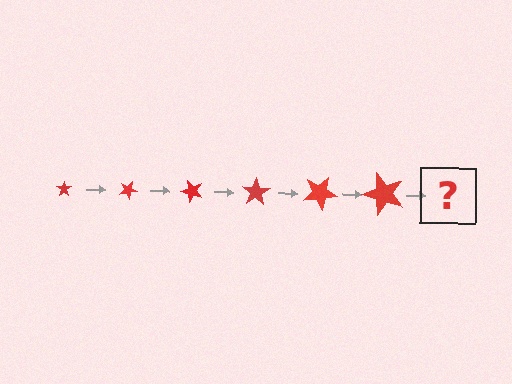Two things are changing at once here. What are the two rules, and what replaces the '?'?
The two rules are that the star grows larger each step and it rotates 25 degrees each step. The '?' should be a star, larger than the previous one and rotated 150 degrees from the start.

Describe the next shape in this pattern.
It should be a star, larger than the previous one and rotated 150 degrees from the start.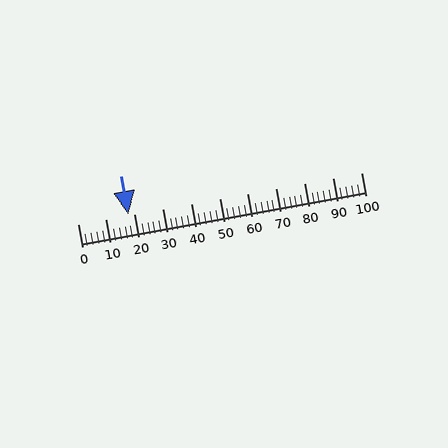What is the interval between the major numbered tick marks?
The major tick marks are spaced 10 units apart.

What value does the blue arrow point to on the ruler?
The blue arrow points to approximately 18.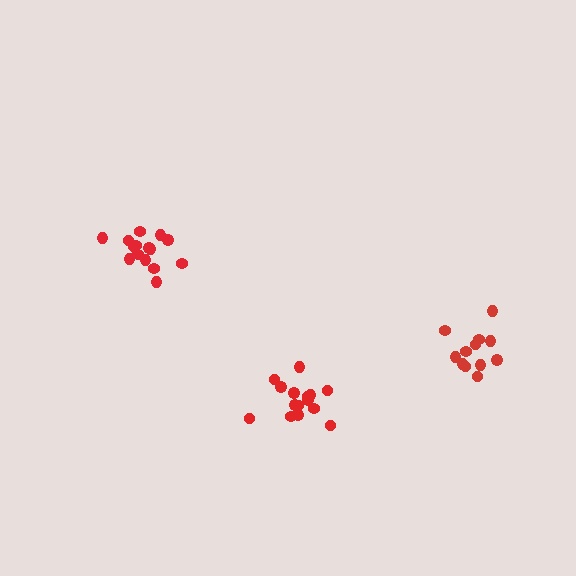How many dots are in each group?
Group 1: 15 dots, Group 2: 15 dots, Group 3: 12 dots (42 total).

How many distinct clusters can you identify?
There are 3 distinct clusters.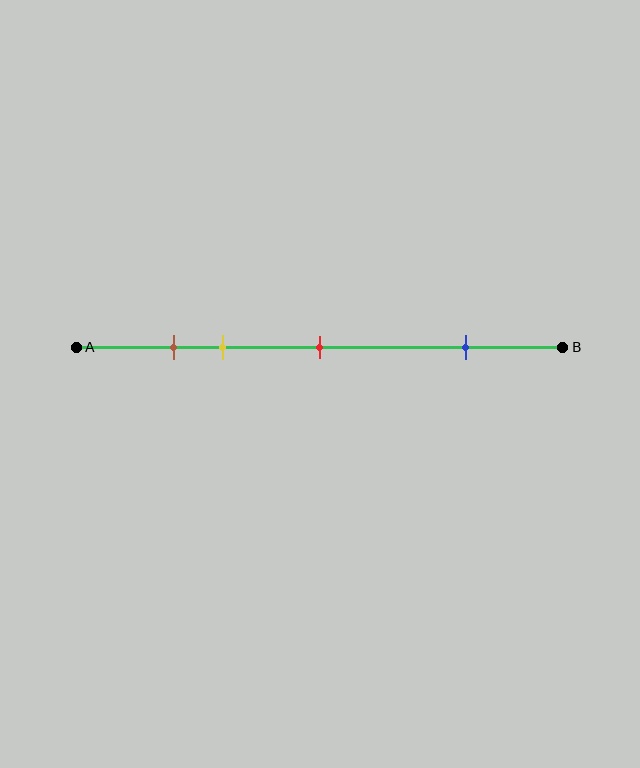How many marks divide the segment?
There are 4 marks dividing the segment.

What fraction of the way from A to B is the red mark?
The red mark is approximately 50% (0.5) of the way from A to B.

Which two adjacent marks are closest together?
The brown and yellow marks are the closest adjacent pair.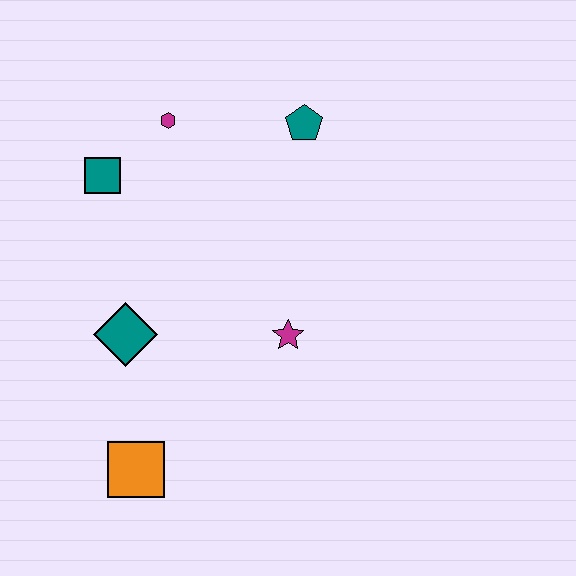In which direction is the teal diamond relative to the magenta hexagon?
The teal diamond is below the magenta hexagon.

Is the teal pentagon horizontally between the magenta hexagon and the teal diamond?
No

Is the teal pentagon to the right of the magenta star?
Yes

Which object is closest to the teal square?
The magenta hexagon is closest to the teal square.